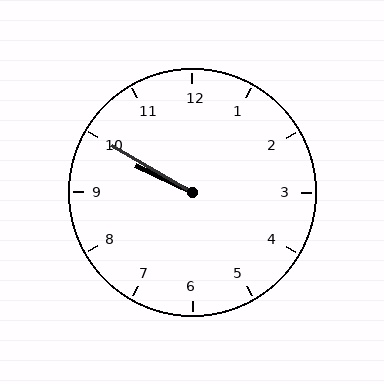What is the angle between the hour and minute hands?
Approximately 5 degrees.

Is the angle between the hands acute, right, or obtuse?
It is acute.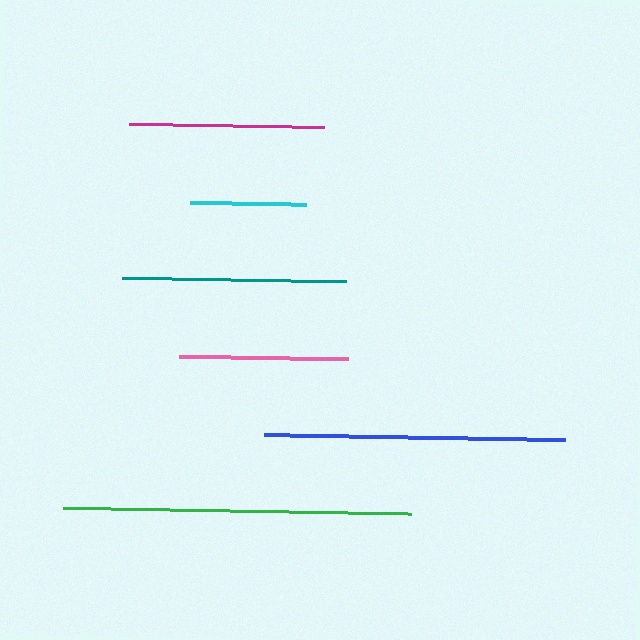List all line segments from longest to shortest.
From longest to shortest: green, blue, teal, magenta, pink, cyan.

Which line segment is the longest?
The green line is the longest at approximately 348 pixels.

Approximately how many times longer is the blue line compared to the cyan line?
The blue line is approximately 2.6 times the length of the cyan line.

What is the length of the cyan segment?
The cyan segment is approximately 116 pixels long.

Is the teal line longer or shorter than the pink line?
The teal line is longer than the pink line.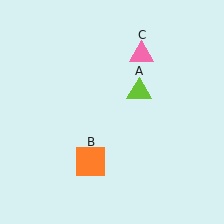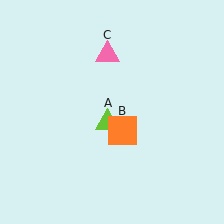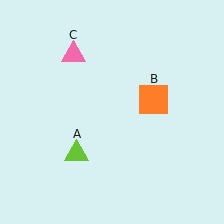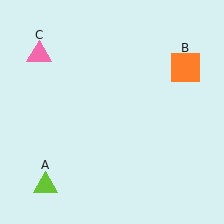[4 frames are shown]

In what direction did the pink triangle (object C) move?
The pink triangle (object C) moved left.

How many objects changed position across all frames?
3 objects changed position: lime triangle (object A), orange square (object B), pink triangle (object C).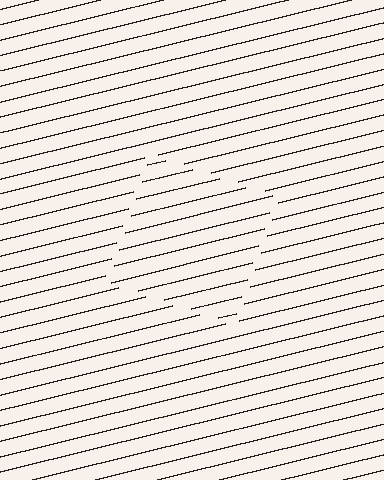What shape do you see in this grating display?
An illusory square. The interior of the shape contains the same grating, shifted by half a period — the contour is defined by the phase discontinuity where line-ends from the inner and outer gratings abut.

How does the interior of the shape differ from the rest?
The interior of the shape contains the same grating, shifted by half a period — the contour is defined by the phase discontinuity where line-ends from the inner and outer gratings abut.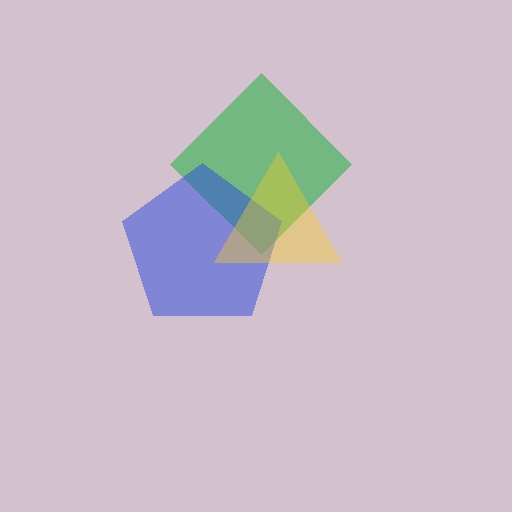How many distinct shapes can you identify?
There are 3 distinct shapes: a green diamond, a blue pentagon, a yellow triangle.